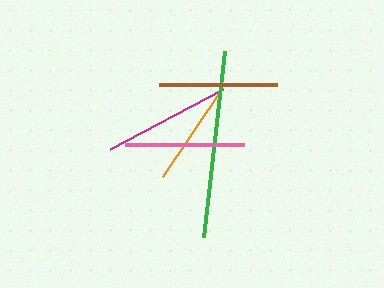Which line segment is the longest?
The green line is the longest at approximately 187 pixels.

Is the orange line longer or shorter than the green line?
The green line is longer than the orange line.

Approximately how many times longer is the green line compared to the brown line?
The green line is approximately 1.6 times the length of the brown line.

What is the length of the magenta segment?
The magenta segment is approximately 127 pixels long.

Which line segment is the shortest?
The orange line is the shortest at approximately 108 pixels.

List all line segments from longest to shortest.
From longest to shortest: green, magenta, pink, brown, orange.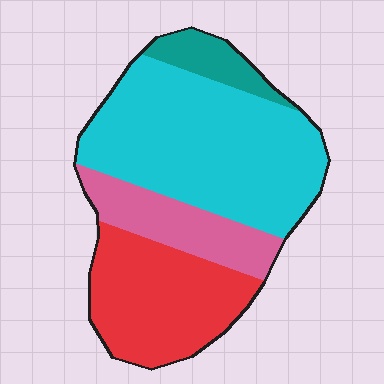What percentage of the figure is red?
Red takes up about one quarter (1/4) of the figure.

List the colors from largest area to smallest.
From largest to smallest: cyan, red, pink, teal.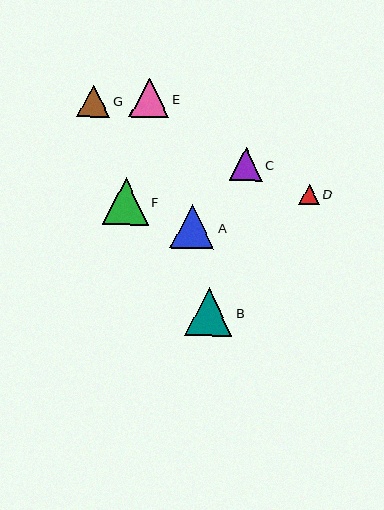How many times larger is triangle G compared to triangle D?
Triangle G is approximately 1.6 times the size of triangle D.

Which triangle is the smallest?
Triangle D is the smallest with a size of approximately 21 pixels.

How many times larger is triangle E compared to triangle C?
Triangle E is approximately 1.2 times the size of triangle C.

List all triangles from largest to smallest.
From largest to smallest: B, F, A, E, G, C, D.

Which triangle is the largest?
Triangle B is the largest with a size of approximately 47 pixels.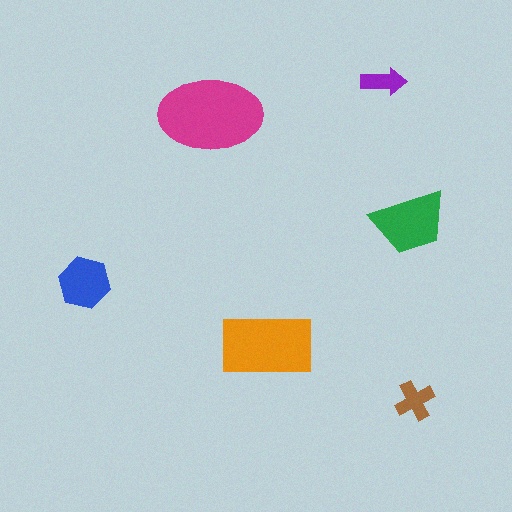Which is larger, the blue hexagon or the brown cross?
The blue hexagon.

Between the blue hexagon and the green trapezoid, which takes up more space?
The green trapezoid.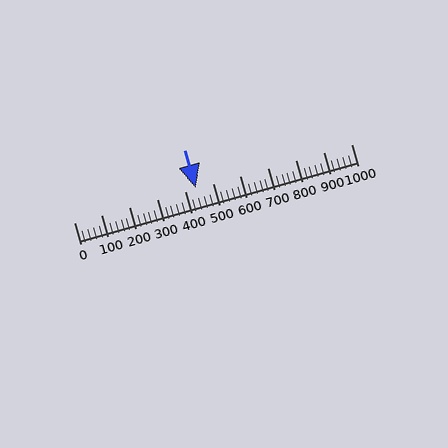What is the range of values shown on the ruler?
The ruler shows values from 0 to 1000.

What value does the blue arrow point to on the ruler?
The blue arrow points to approximately 438.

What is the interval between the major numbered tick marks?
The major tick marks are spaced 100 units apart.